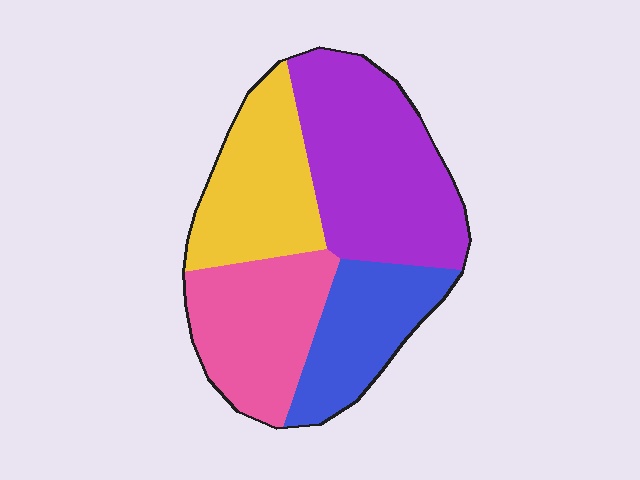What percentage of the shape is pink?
Pink covers 24% of the shape.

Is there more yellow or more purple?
Purple.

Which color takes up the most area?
Purple, at roughly 35%.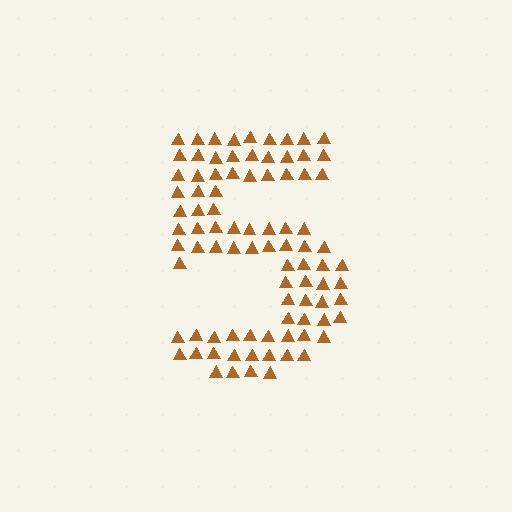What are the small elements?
The small elements are triangles.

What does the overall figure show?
The overall figure shows the digit 5.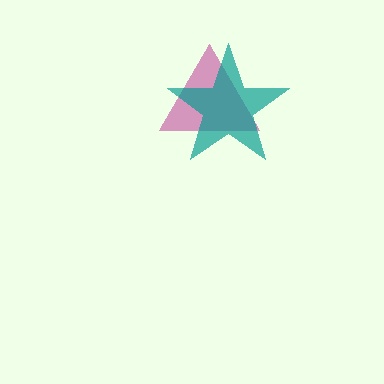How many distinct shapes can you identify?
There are 2 distinct shapes: a magenta triangle, a teal star.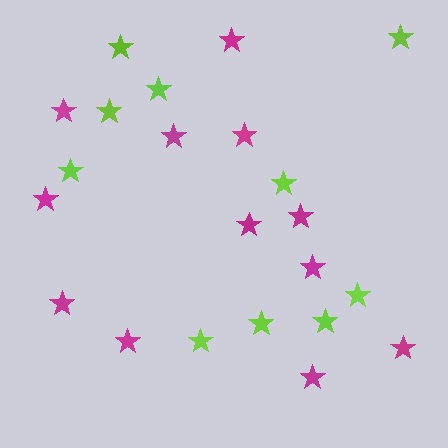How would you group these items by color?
There are 2 groups: one group of lime stars (10) and one group of magenta stars (12).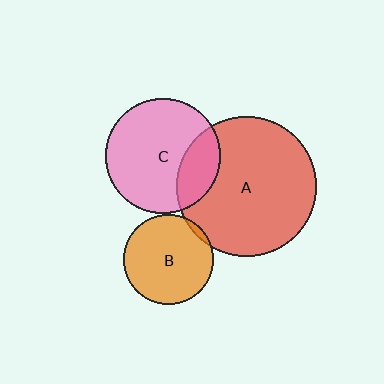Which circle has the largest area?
Circle A (red).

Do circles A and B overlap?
Yes.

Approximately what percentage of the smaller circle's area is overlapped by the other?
Approximately 5%.